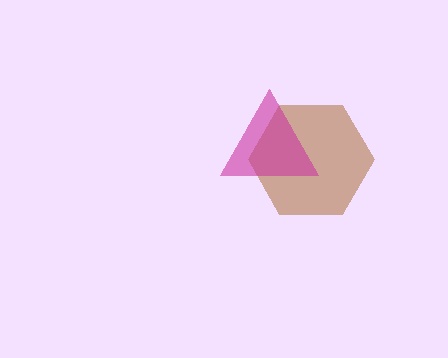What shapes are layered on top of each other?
The layered shapes are: a brown hexagon, a magenta triangle.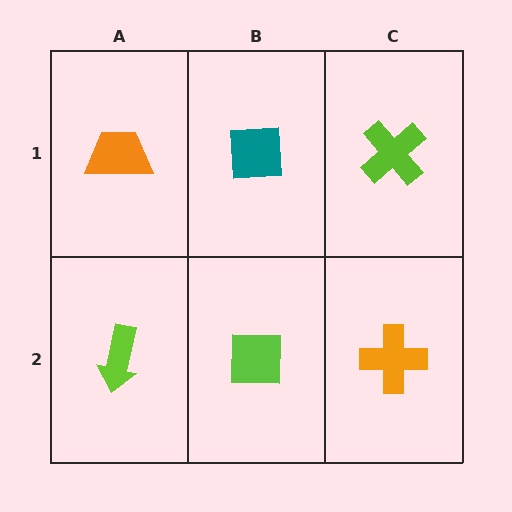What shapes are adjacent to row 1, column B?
A lime square (row 2, column B), an orange trapezoid (row 1, column A), a lime cross (row 1, column C).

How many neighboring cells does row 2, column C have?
2.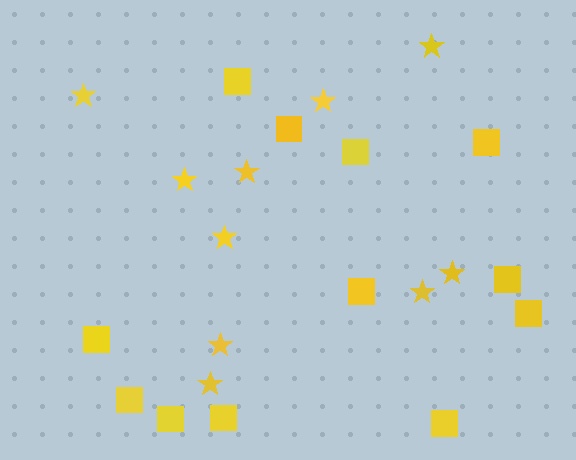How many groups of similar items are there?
There are 2 groups: one group of stars (10) and one group of squares (12).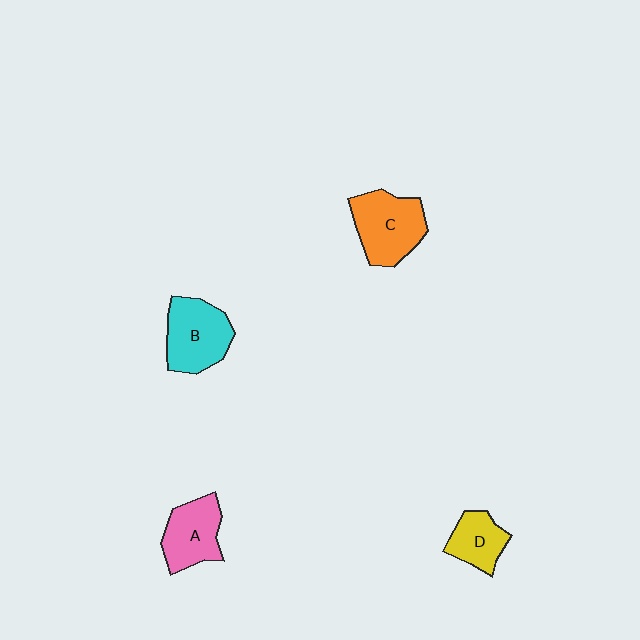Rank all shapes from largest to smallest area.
From largest to smallest: C (orange), B (cyan), A (pink), D (yellow).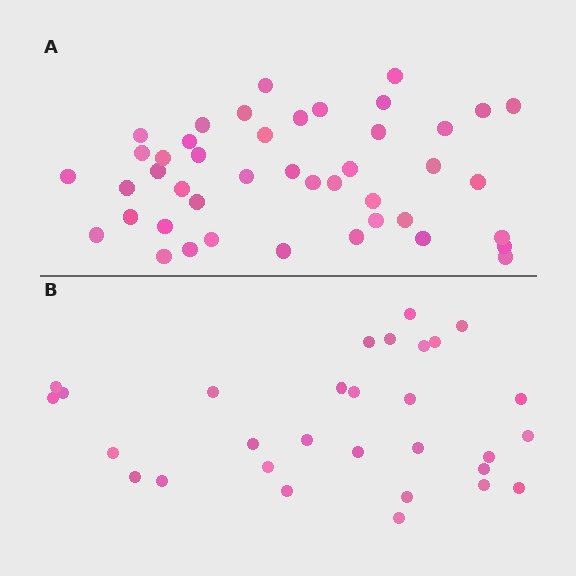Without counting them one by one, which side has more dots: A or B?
Region A (the top region) has more dots.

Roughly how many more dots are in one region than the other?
Region A has approximately 15 more dots than region B.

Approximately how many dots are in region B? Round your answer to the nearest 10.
About 30 dots.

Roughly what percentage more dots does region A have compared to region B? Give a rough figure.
About 45% more.